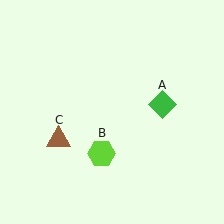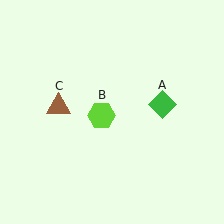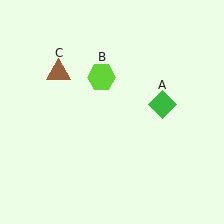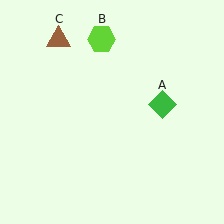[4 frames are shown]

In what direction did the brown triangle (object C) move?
The brown triangle (object C) moved up.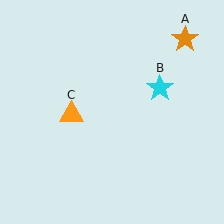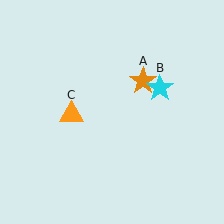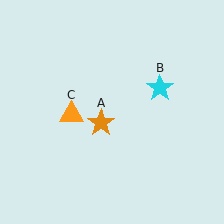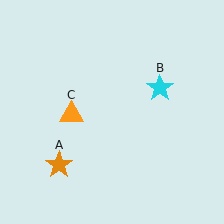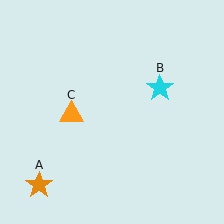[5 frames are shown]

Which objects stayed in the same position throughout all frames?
Cyan star (object B) and orange triangle (object C) remained stationary.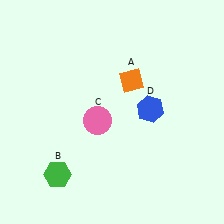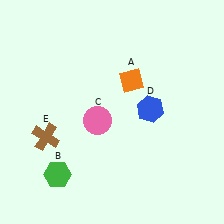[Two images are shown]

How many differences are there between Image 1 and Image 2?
There is 1 difference between the two images.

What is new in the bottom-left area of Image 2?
A brown cross (E) was added in the bottom-left area of Image 2.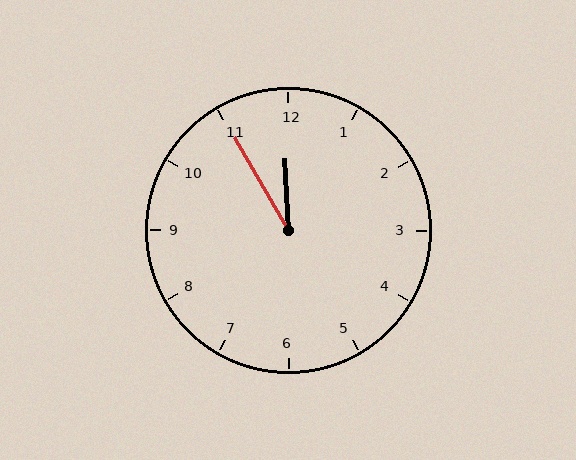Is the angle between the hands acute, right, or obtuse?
It is acute.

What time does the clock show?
11:55.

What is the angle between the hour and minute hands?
Approximately 28 degrees.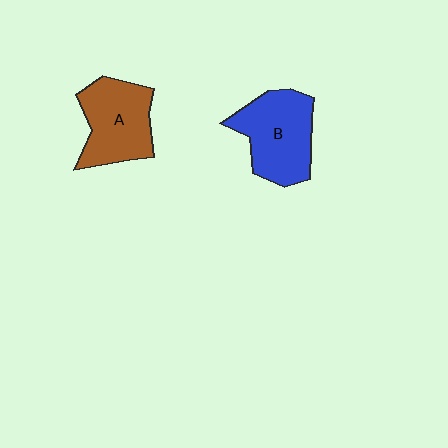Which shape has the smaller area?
Shape A (brown).